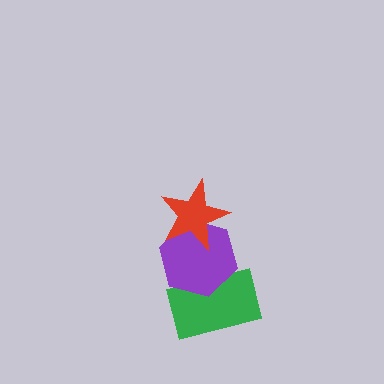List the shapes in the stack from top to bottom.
From top to bottom: the red star, the purple hexagon, the green rectangle.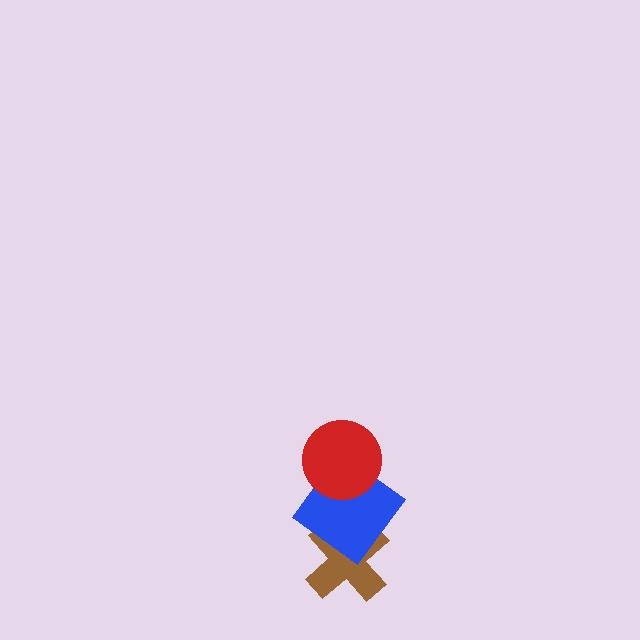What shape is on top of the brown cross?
The blue diamond is on top of the brown cross.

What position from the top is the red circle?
The red circle is 1st from the top.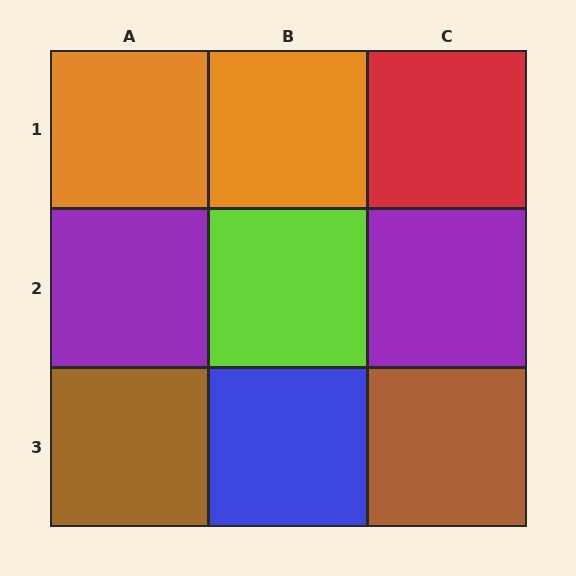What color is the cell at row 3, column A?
Brown.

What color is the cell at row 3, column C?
Brown.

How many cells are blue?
1 cell is blue.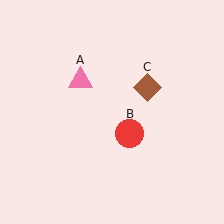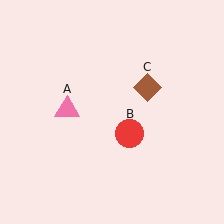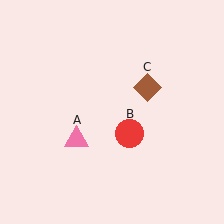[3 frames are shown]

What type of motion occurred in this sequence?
The pink triangle (object A) rotated counterclockwise around the center of the scene.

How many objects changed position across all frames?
1 object changed position: pink triangle (object A).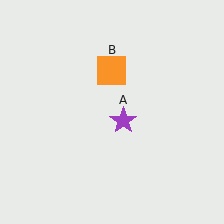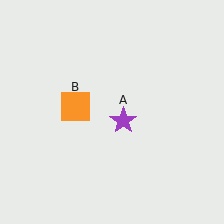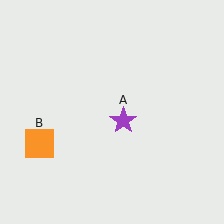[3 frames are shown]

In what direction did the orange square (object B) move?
The orange square (object B) moved down and to the left.